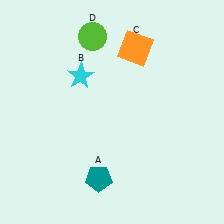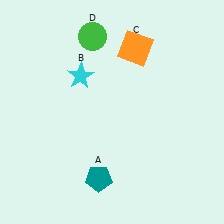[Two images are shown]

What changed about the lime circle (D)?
In Image 1, D is lime. In Image 2, it changed to green.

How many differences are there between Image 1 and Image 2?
There is 1 difference between the two images.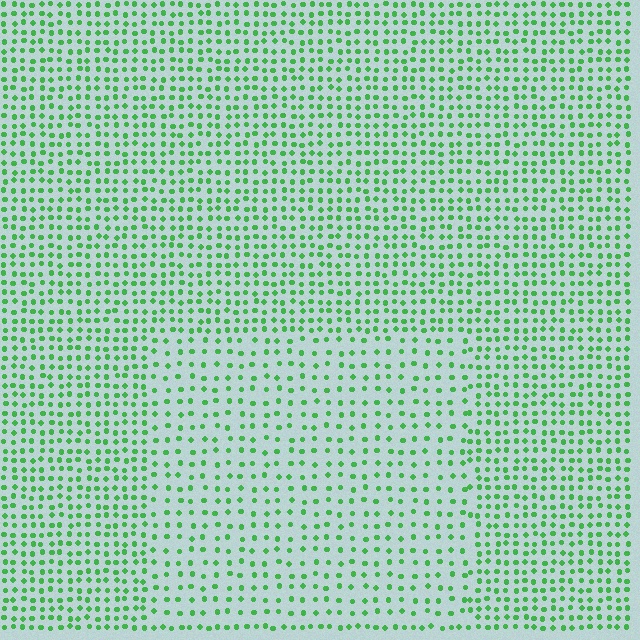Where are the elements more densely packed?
The elements are more densely packed outside the rectangle boundary.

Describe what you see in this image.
The image contains small green elements arranged at two different densities. A rectangle-shaped region is visible where the elements are less densely packed than the surrounding area.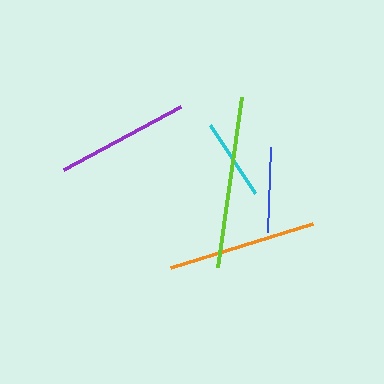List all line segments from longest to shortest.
From longest to shortest: lime, orange, purple, blue, cyan.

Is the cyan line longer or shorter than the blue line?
The blue line is longer than the cyan line.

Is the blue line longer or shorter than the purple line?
The purple line is longer than the blue line.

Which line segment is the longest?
The lime line is the longest at approximately 171 pixels.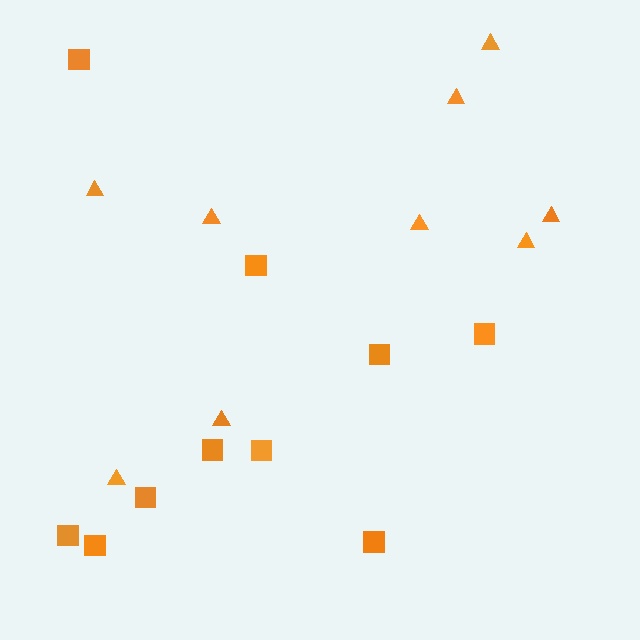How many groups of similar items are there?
There are 2 groups: one group of triangles (9) and one group of squares (10).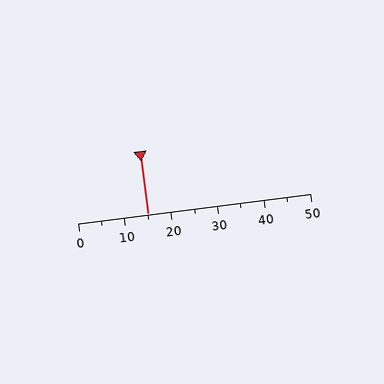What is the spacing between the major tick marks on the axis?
The major ticks are spaced 10 apart.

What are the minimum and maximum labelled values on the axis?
The axis runs from 0 to 50.